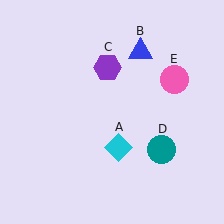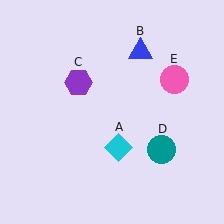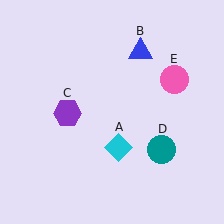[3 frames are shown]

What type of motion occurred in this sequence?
The purple hexagon (object C) rotated counterclockwise around the center of the scene.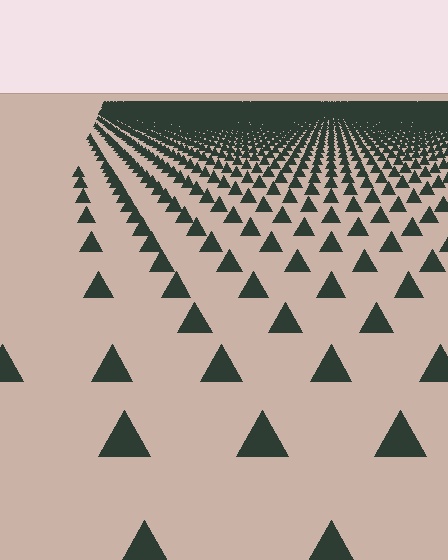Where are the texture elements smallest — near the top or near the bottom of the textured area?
Near the top.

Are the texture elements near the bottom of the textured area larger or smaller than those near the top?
Larger. Near the bottom, elements are closer to the viewer and appear at a bigger on-screen size.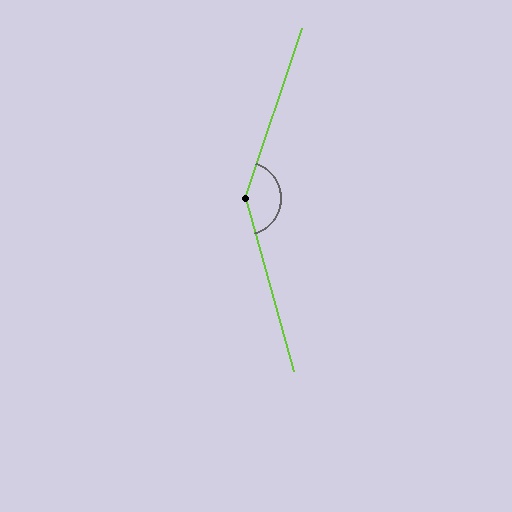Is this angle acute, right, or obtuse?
It is obtuse.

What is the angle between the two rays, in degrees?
Approximately 146 degrees.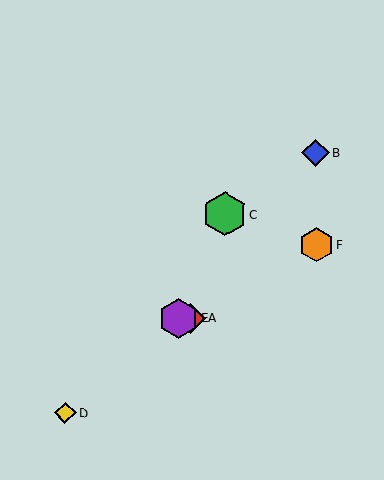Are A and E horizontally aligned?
Yes, both are at y≈318.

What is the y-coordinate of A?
Object A is at y≈318.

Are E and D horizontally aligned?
No, E is at y≈318 and D is at y≈413.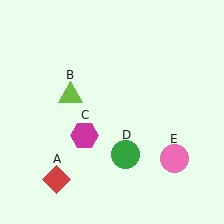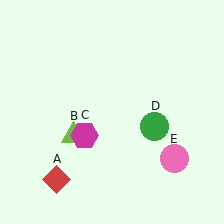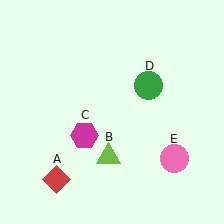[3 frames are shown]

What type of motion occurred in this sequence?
The lime triangle (object B), green circle (object D) rotated counterclockwise around the center of the scene.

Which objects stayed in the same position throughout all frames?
Red diamond (object A) and magenta hexagon (object C) and pink circle (object E) remained stationary.